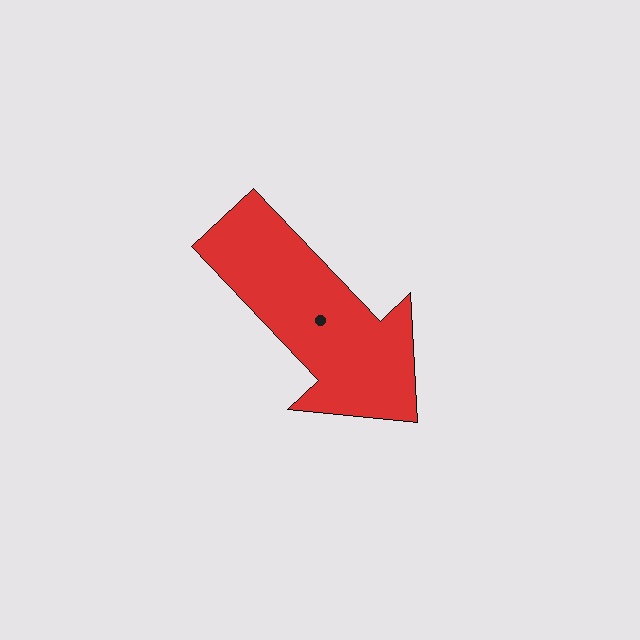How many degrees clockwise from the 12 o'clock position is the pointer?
Approximately 136 degrees.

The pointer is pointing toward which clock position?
Roughly 5 o'clock.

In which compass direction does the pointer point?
Southeast.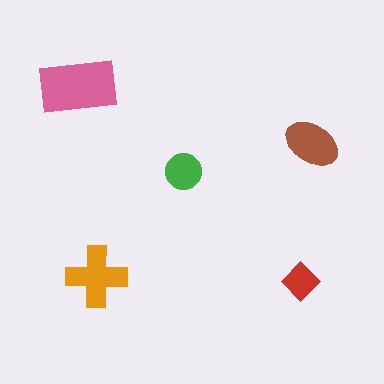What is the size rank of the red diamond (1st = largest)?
5th.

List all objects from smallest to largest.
The red diamond, the green circle, the brown ellipse, the orange cross, the pink rectangle.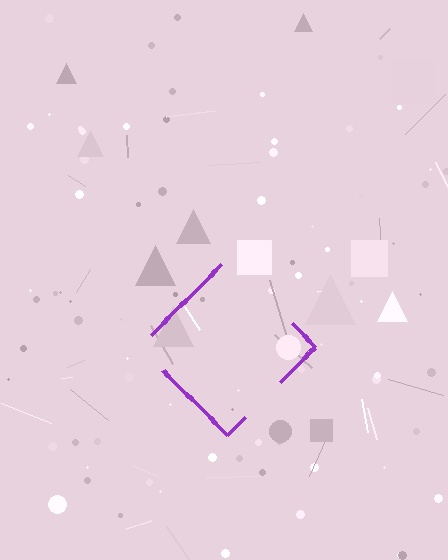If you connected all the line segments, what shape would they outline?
They would outline a diamond.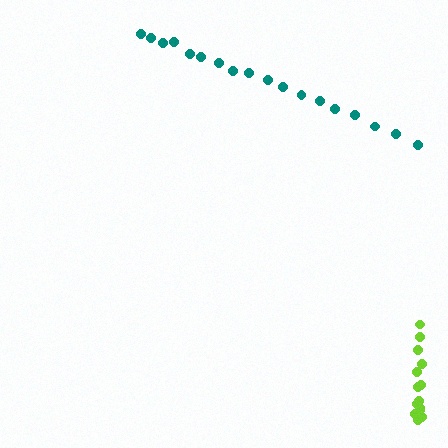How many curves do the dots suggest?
There are 2 distinct paths.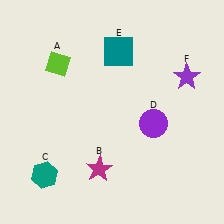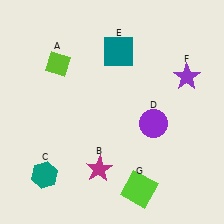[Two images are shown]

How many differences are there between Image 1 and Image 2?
There is 1 difference between the two images.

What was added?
A lime square (G) was added in Image 2.